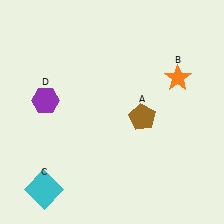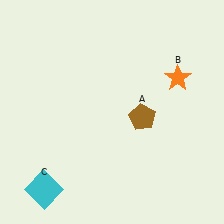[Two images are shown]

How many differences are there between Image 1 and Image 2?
There is 1 difference between the two images.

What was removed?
The purple hexagon (D) was removed in Image 2.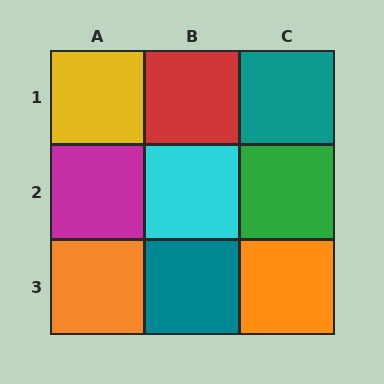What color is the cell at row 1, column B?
Red.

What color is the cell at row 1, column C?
Teal.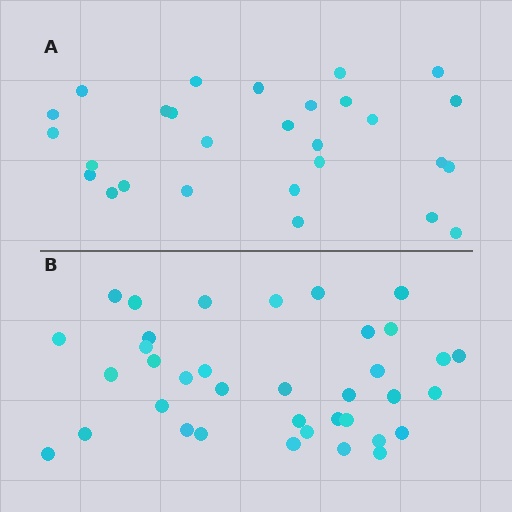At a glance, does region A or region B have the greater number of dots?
Region B (the bottom region) has more dots.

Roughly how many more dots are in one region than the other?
Region B has roughly 8 or so more dots than region A.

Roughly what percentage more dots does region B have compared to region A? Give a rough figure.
About 30% more.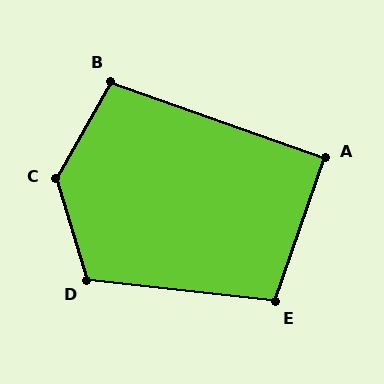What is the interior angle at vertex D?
Approximately 114 degrees (obtuse).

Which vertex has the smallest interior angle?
A, at approximately 91 degrees.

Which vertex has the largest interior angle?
C, at approximately 133 degrees.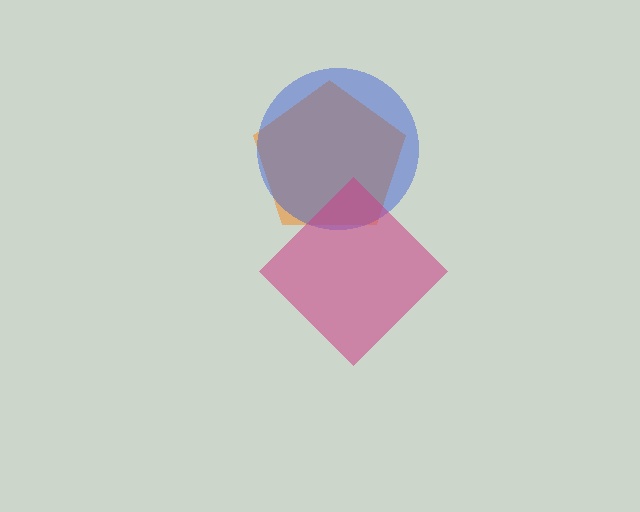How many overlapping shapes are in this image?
There are 3 overlapping shapes in the image.